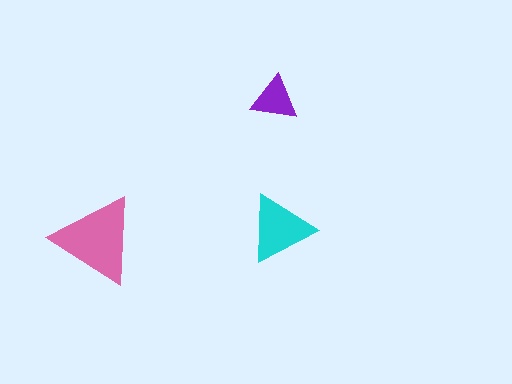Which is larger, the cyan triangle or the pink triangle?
The pink one.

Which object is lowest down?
The pink triangle is bottommost.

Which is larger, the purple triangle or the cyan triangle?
The cyan one.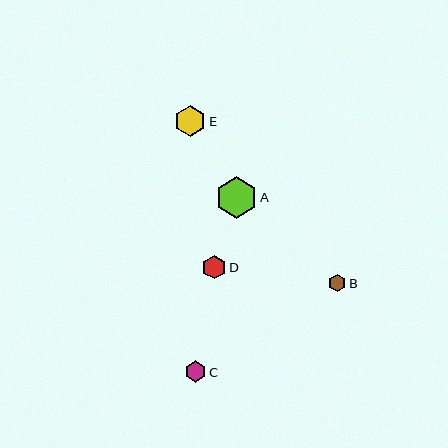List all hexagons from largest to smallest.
From largest to smallest: A, E, D, C, B.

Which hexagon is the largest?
Hexagon A is the largest with a size of approximately 41 pixels.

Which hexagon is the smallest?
Hexagon B is the smallest with a size of approximately 17 pixels.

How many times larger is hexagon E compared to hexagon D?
Hexagon E is approximately 1.3 times the size of hexagon D.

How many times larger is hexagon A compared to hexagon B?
Hexagon A is approximately 2.4 times the size of hexagon B.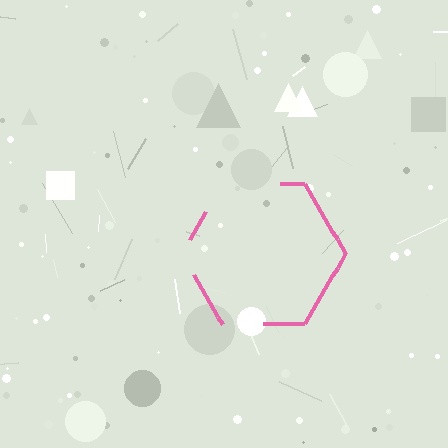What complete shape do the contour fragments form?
The contour fragments form a hexagon.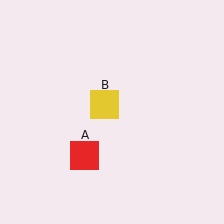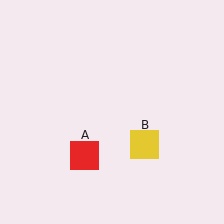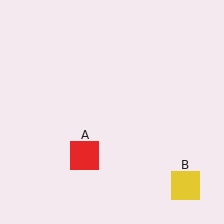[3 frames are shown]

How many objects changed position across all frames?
1 object changed position: yellow square (object B).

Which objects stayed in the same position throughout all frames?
Red square (object A) remained stationary.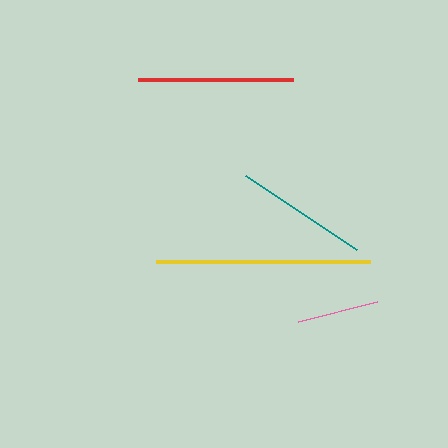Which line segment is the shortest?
The pink line is the shortest at approximately 82 pixels.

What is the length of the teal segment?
The teal segment is approximately 134 pixels long.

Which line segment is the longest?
The yellow line is the longest at approximately 214 pixels.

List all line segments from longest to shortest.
From longest to shortest: yellow, red, teal, pink.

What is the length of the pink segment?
The pink segment is approximately 82 pixels long.